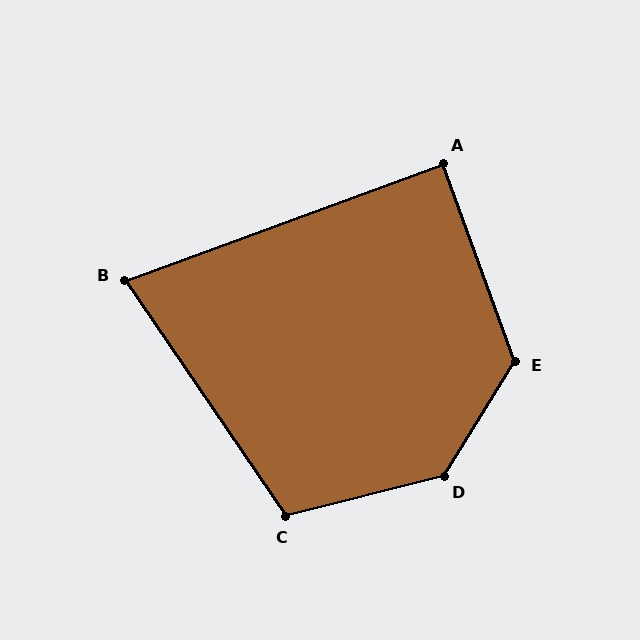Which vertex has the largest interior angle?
D, at approximately 136 degrees.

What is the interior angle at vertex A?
Approximately 90 degrees (approximately right).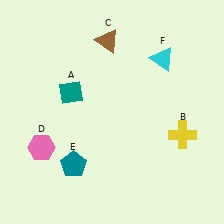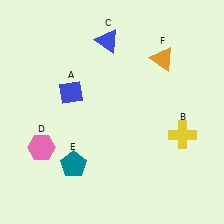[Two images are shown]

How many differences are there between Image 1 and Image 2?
There are 3 differences between the two images.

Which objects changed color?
A changed from teal to blue. C changed from brown to blue. F changed from cyan to orange.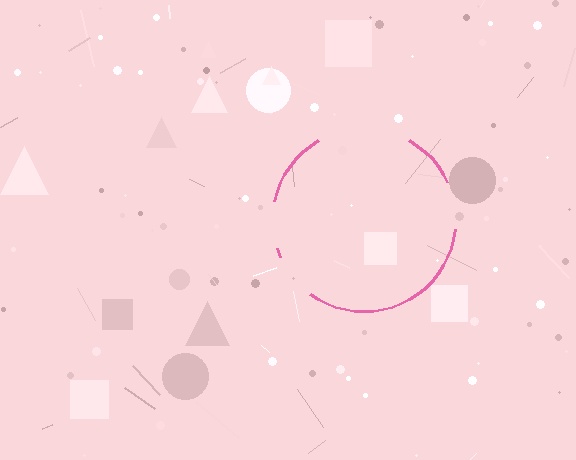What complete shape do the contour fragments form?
The contour fragments form a circle.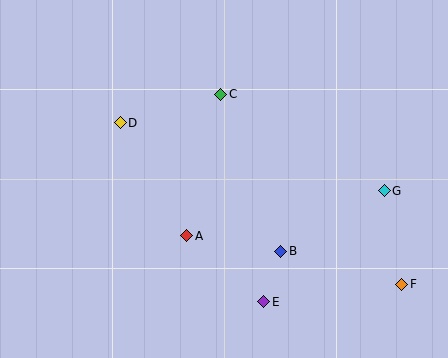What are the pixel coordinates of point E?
Point E is at (264, 302).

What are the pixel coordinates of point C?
Point C is at (221, 94).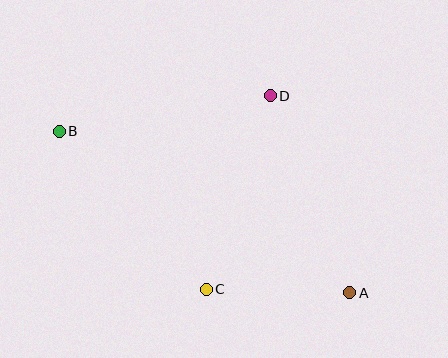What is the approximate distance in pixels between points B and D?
The distance between B and D is approximately 214 pixels.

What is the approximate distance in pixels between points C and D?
The distance between C and D is approximately 203 pixels.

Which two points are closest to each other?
Points A and C are closest to each other.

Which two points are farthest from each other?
Points A and B are farthest from each other.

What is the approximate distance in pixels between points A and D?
The distance between A and D is approximately 212 pixels.